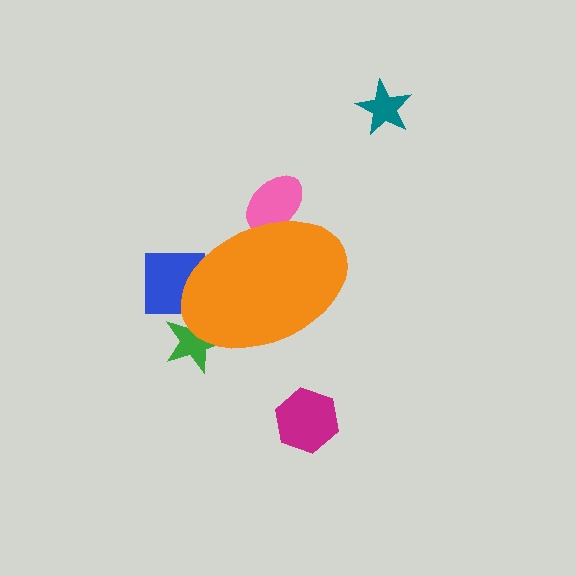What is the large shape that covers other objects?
An orange ellipse.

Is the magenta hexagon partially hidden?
No, the magenta hexagon is fully visible.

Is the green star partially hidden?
Yes, the green star is partially hidden behind the orange ellipse.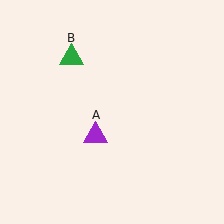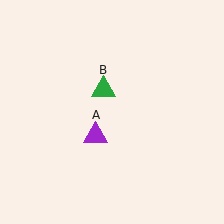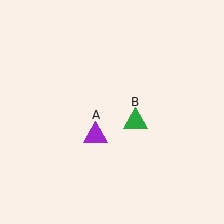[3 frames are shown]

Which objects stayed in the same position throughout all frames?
Purple triangle (object A) remained stationary.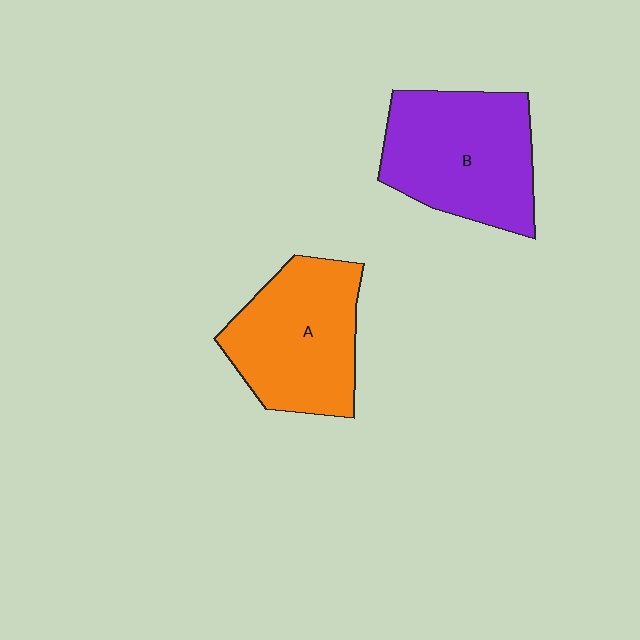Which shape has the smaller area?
Shape A (orange).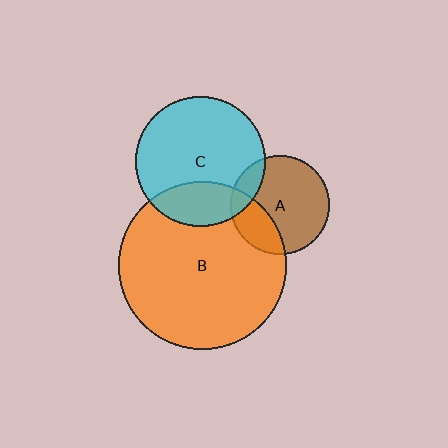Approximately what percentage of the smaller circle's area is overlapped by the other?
Approximately 15%.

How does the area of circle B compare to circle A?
Approximately 2.9 times.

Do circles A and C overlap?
Yes.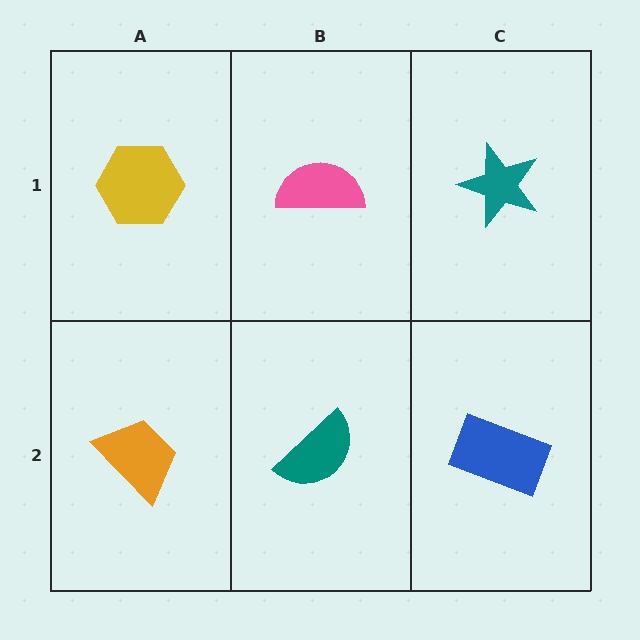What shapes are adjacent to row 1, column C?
A blue rectangle (row 2, column C), a pink semicircle (row 1, column B).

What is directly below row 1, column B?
A teal semicircle.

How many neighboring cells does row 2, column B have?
3.